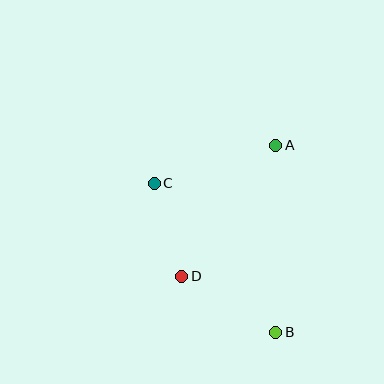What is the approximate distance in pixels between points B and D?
The distance between B and D is approximately 109 pixels.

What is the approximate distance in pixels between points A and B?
The distance between A and B is approximately 187 pixels.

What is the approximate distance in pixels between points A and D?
The distance between A and D is approximately 162 pixels.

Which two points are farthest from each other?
Points B and C are farthest from each other.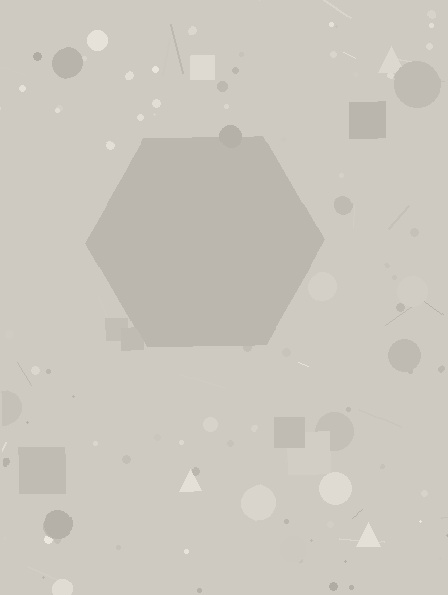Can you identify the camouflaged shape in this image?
The camouflaged shape is a hexagon.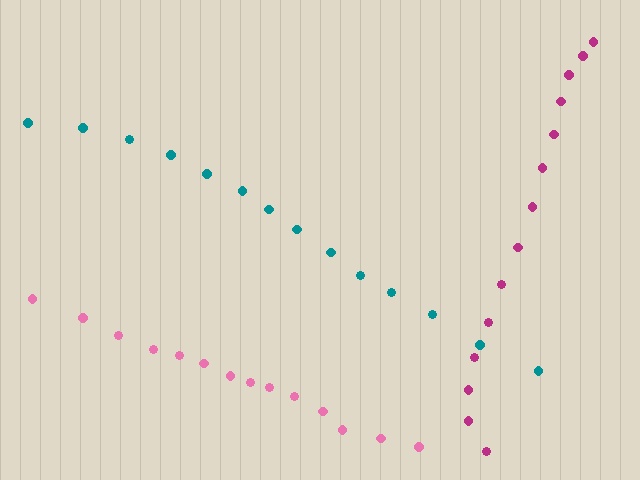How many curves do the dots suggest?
There are 3 distinct paths.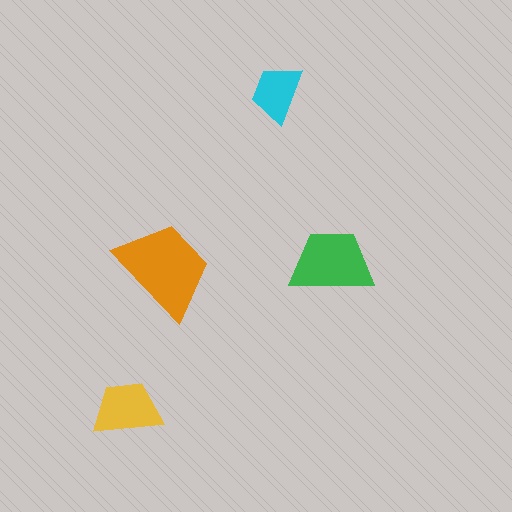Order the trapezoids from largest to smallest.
the orange one, the green one, the yellow one, the cyan one.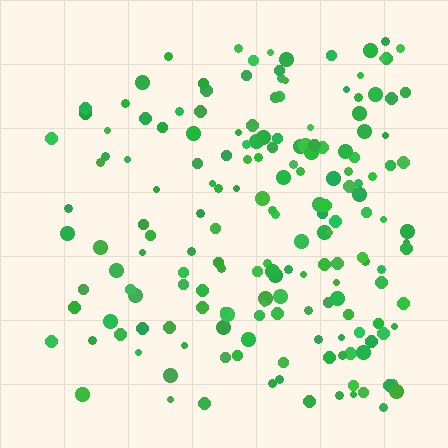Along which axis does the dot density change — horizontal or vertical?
Horizontal.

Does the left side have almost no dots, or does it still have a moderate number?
Still a moderate number, just noticeably fewer than the right.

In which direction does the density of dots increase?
From left to right, with the right side densest.